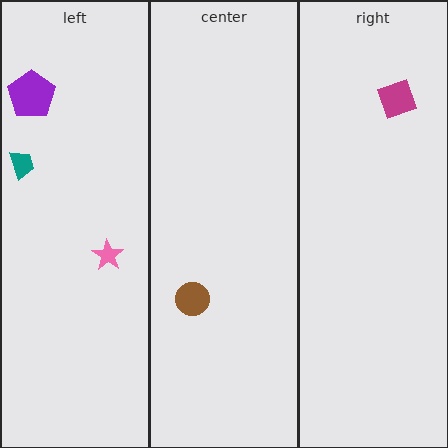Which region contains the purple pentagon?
The left region.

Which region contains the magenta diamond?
The right region.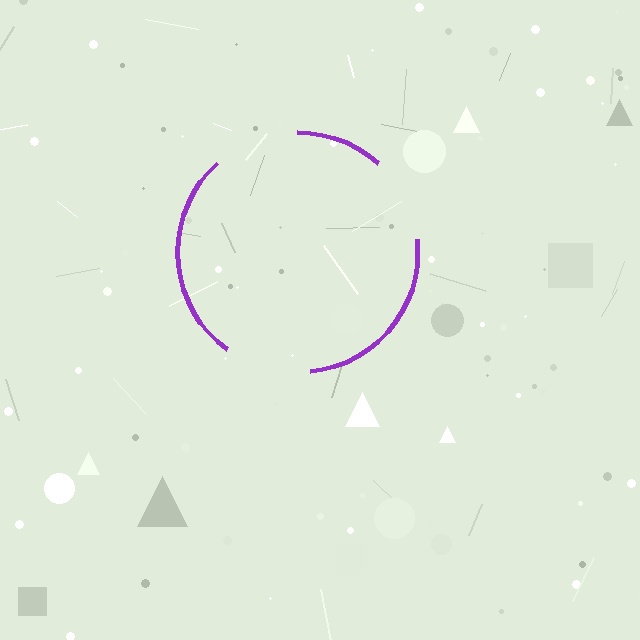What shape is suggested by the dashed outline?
The dashed outline suggests a circle.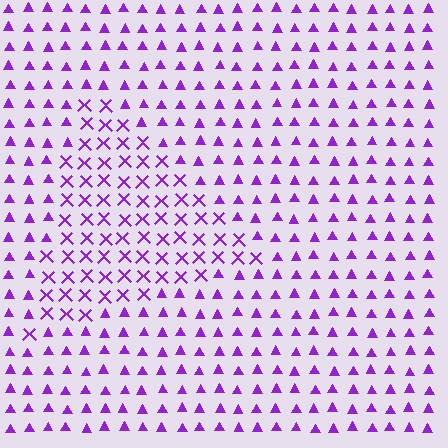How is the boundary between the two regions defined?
The boundary is defined by a change in element shape: X marks inside vs. triangles outside. All elements share the same color and spacing.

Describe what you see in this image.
The image is filled with small purple elements arranged in a uniform grid. A triangle-shaped region contains X marks, while the surrounding area contains triangles. The boundary is defined purely by the change in element shape.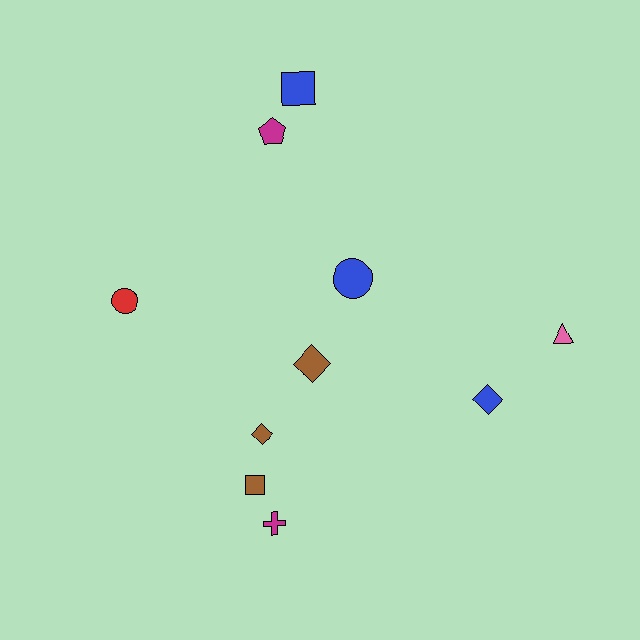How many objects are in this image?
There are 10 objects.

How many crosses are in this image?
There is 1 cross.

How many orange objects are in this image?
There are no orange objects.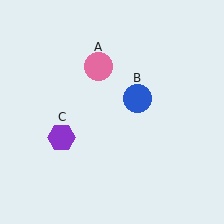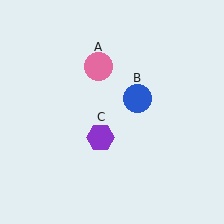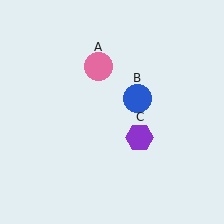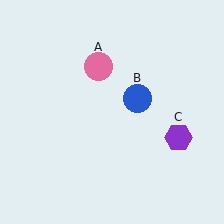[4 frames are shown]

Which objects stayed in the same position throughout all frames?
Pink circle (object A) and blue circle (object B) remained stationary.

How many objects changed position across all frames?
1 object changed position: purple hexagon (object C).